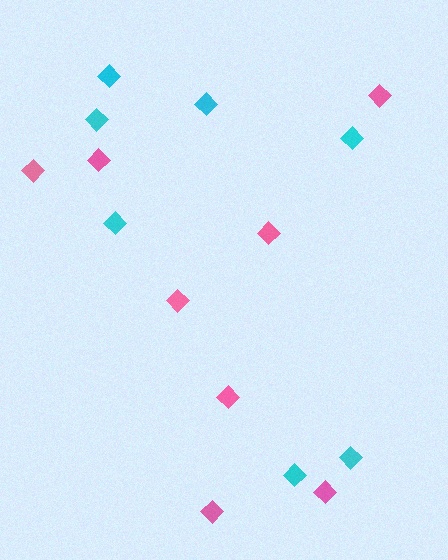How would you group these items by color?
There are 2 groups: one group of pink diamonds (8) and one group of cyan diamonds (7).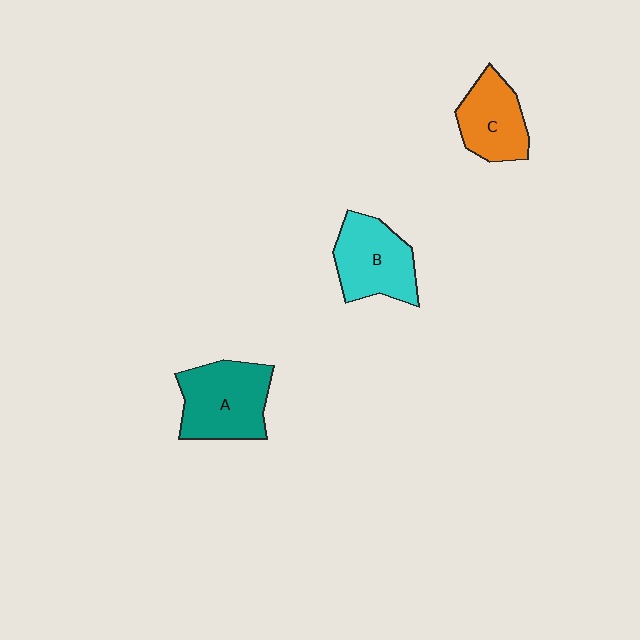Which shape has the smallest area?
Shape C (orange).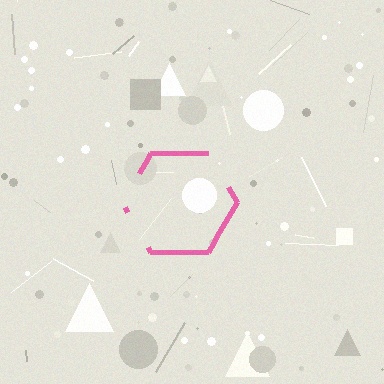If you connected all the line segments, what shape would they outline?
They would outline a hexagon.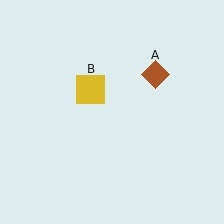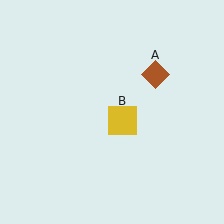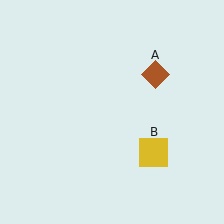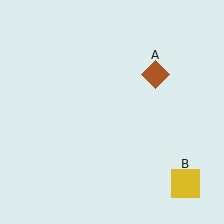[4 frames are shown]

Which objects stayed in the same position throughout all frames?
Brown diamond (object A) remained stationary.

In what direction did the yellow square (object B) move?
The yellow square (object B) moved down and to the right.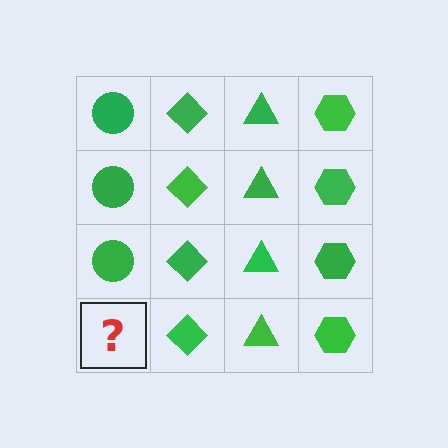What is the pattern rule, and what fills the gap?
The rule is that each column has a consistent shape. The gap should be filled with a green circle.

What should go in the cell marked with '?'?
The missing cell should contain a green circle.